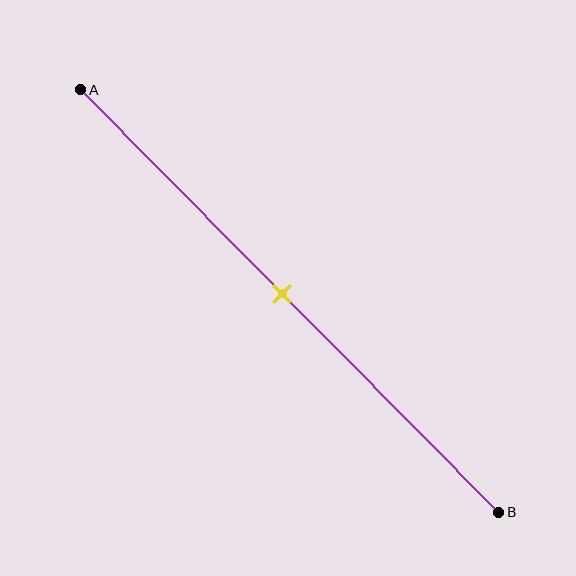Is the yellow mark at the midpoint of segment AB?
Yes, the mark is approximately at the midpoint.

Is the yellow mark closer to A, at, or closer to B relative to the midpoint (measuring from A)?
The yellow mark is approximately at the midpoint of segment AB.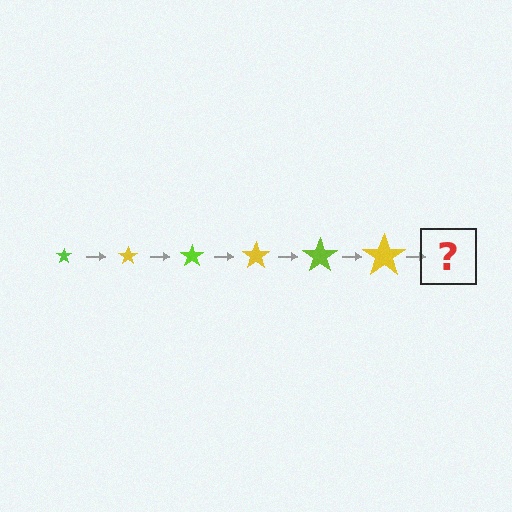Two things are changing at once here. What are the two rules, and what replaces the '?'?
The two rules are that the star grows larger each step and the color cycles through lime and yellow. The '?' should be a lime star, larger than the previous one.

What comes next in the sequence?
The next element should be a lime star, larger than the previous one.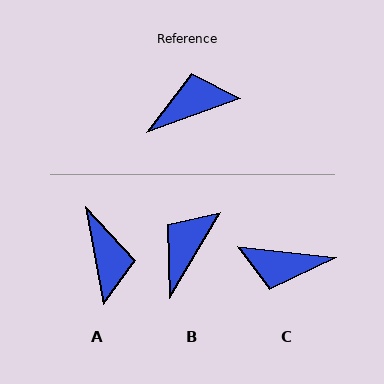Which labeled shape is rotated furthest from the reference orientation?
C, about 154 degrees away.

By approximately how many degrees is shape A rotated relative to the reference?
Approximately 99 degrees clockwise.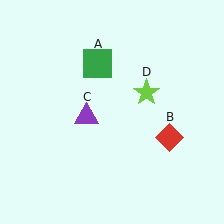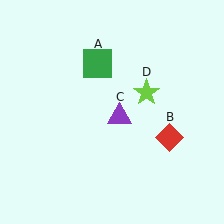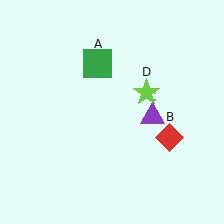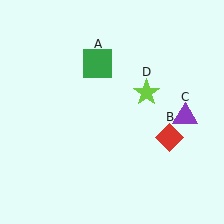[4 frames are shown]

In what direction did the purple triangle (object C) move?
The purple triangle (object C) moved right.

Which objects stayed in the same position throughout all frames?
Green square (object A) and red diamond (object B) and lime star (object D) remained stationary.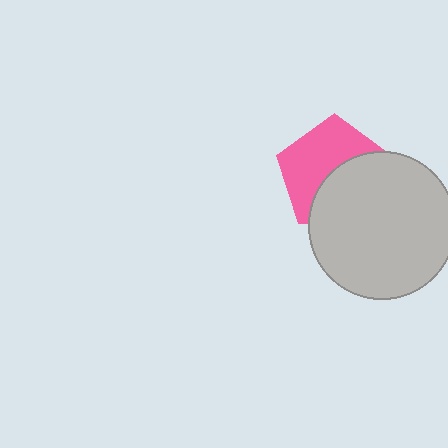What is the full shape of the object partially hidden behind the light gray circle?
The partially hidden object is a pink pentagon.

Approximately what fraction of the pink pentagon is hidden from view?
Roughly 47% of the pink pentagon is hidden behind the light gray circle.